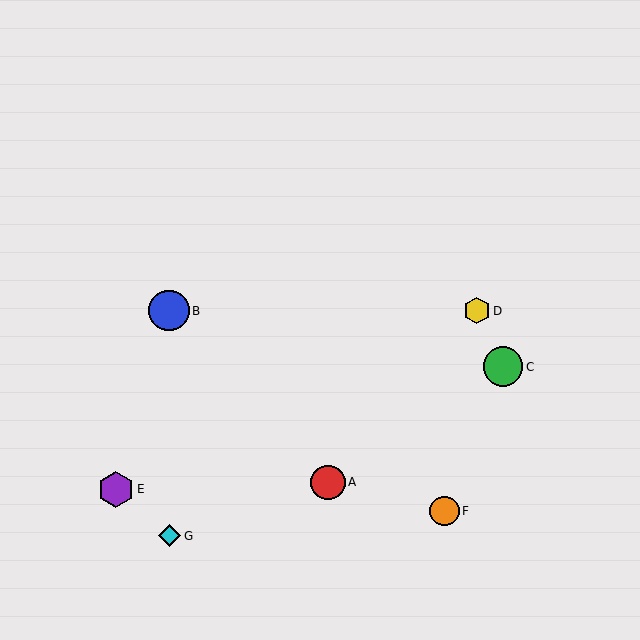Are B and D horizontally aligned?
Yes, both are at y≈311.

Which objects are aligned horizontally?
Objects B, D are aligned horizontally.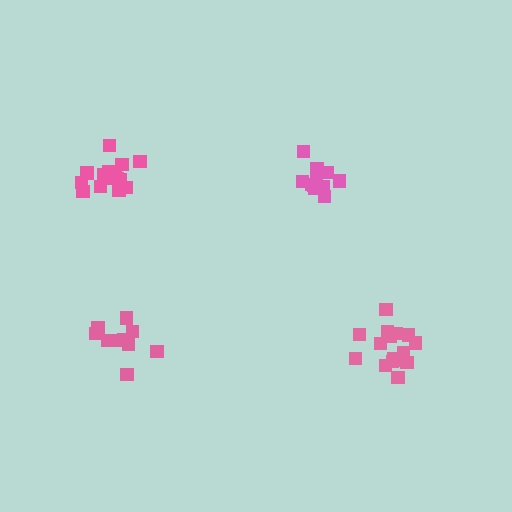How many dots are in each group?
Group 1: 15 dots, Group 2: 16 dots, Group 3: 11 dots, Group 4: 10 dots (52 total).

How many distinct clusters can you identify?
There are 4 distinct clusters.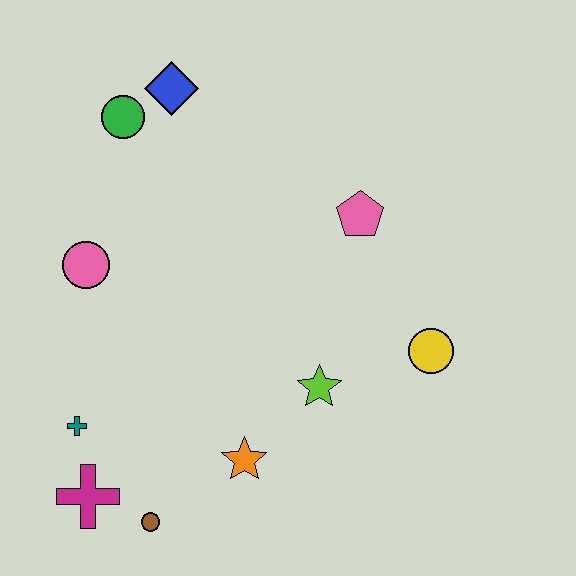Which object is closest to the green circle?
The blue diamond is closest to the green circle.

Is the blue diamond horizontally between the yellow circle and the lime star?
No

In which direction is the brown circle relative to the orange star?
The brown circle is to the left of the orange star.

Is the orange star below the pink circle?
Yes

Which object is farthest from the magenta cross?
The blue diamond is farthest from the magenta cross.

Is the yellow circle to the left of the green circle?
No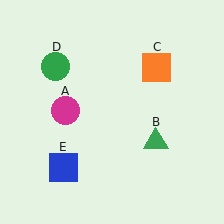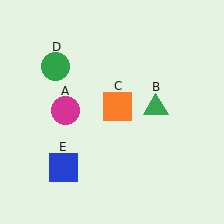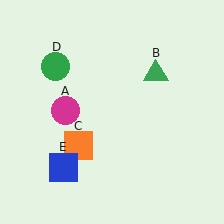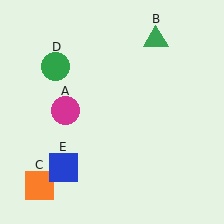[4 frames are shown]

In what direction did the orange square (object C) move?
The orange square (object C) moved down and to the left.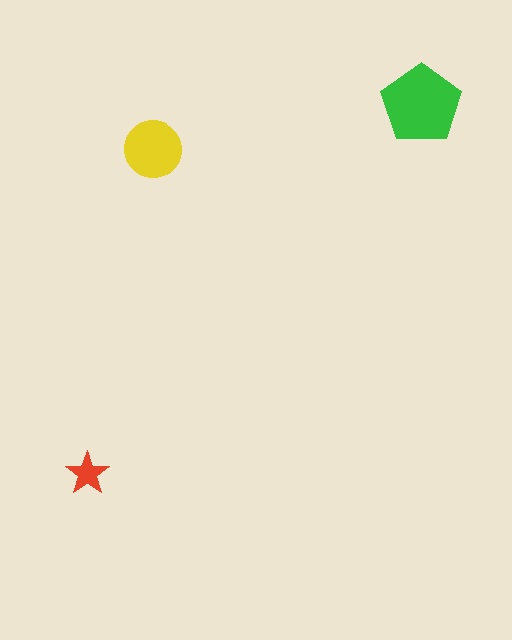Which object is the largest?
The green pentagon.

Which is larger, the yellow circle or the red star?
The yellow circle.